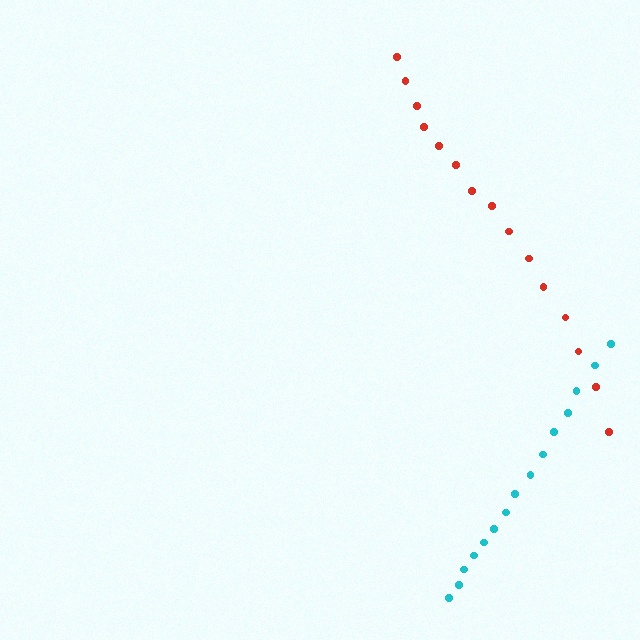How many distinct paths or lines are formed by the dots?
There are 2 distinct paths.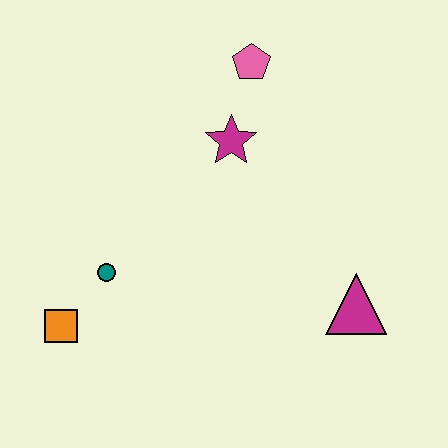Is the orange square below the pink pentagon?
Yes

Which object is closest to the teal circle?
The orange square is closest to the teal circle.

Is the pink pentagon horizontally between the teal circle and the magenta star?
No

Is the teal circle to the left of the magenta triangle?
Yes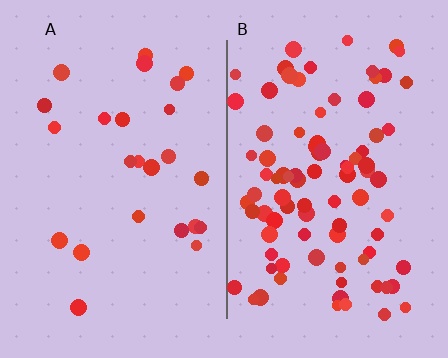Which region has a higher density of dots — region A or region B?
B (the right).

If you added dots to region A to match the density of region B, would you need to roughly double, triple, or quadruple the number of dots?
Approximately quadruple.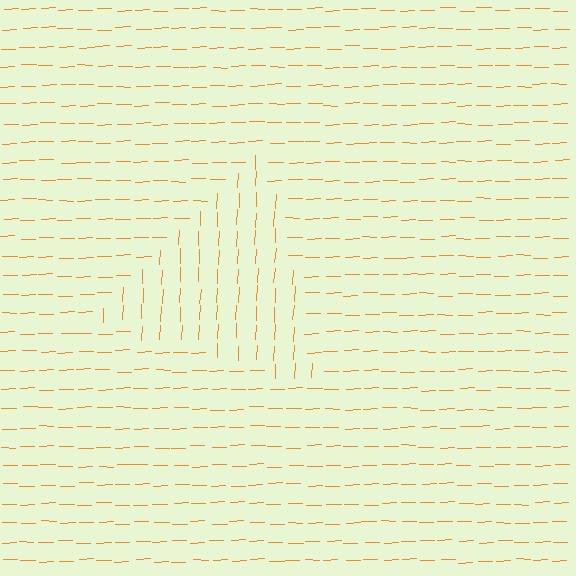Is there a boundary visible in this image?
Yes, there is a texture boundary formed by a change in line orientation.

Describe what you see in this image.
The image is filled with small orange line segments. A triangle region in the image has lines oriented differently from the surrounding lines, creating a visible texture boundary.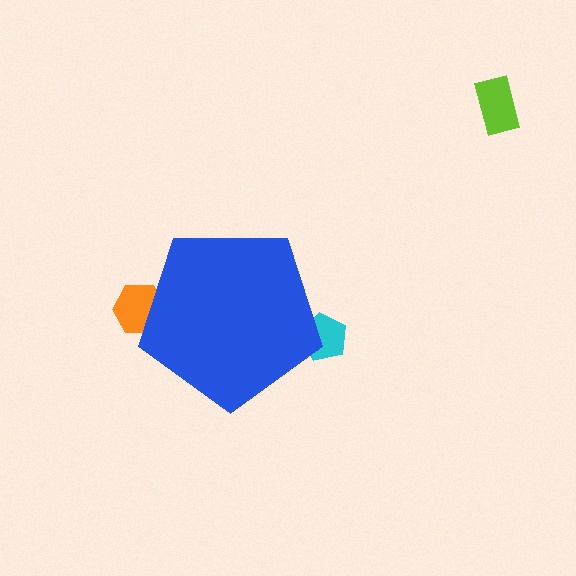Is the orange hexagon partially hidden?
Yes, the orange hexagon is partially hidden behind the blue pentagon.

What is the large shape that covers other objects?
A blue pentagon.